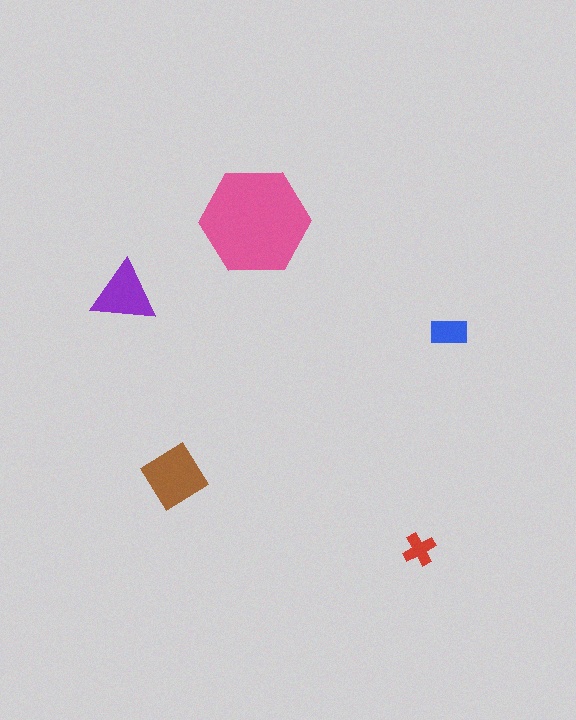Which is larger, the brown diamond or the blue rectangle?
The brown diamond.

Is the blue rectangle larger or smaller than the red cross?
Larger.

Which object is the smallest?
The red cross.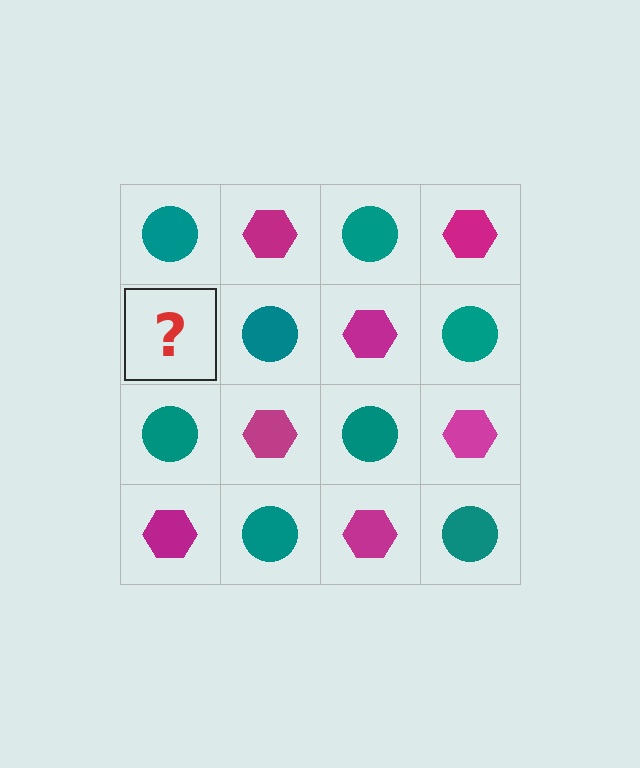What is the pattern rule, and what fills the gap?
The rule is that it alternates teal circle and magenta hexagon in a checkerboard pattern. The gap should be filled with a magenta hexagon.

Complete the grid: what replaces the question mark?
The question mark should be replaced with a magenta hexagon.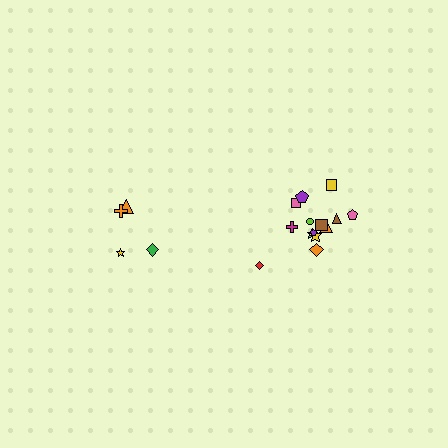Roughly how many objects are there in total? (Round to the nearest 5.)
Roughly 20 objects in total.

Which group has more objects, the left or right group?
The right group.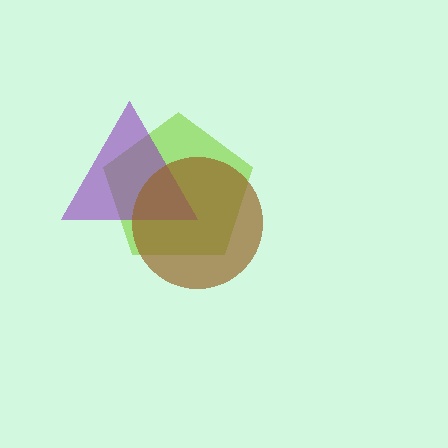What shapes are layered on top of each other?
The layered shapes are: a lime pentagon, a purple triangle, a brown circle.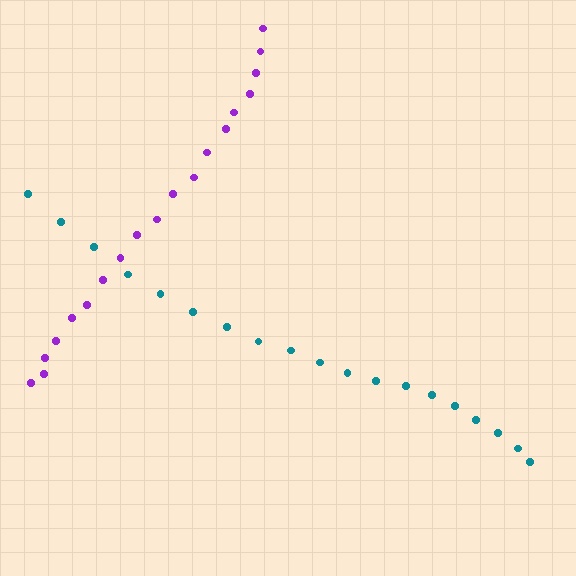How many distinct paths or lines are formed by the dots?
There are 2 distinct paths.